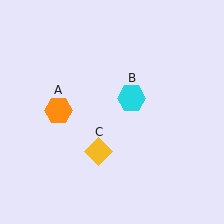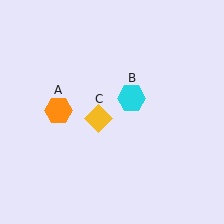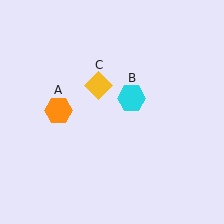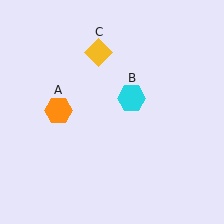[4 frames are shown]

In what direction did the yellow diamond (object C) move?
The yellow diamond (object C) moved up.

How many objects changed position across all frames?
1 object changed position: yellow diamond (object C).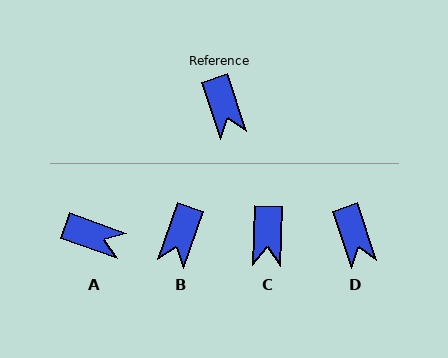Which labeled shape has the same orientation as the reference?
D.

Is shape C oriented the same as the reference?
No, it is off by about 20 degrees.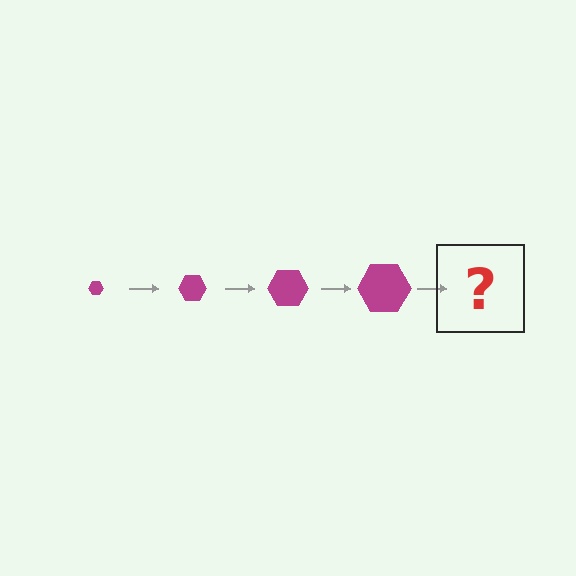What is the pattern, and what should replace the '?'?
The pattern is that the hexagon gets progressively larger each step. The '?' should be a magenta hexagon, larger than the previous one.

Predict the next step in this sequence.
The next step is a magenta hexagon, larger than the previous one.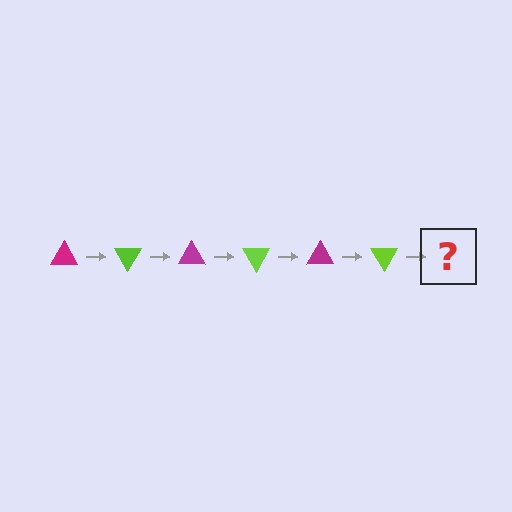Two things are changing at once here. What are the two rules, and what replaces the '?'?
The two rules are that it rotates 60 degrees each step and the color cycles through magenta and lime. The '?' should be a magenta triangle, rotated 360 degrees from the start.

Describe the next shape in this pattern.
It should be a magenta triangle, rotated 360 degrees from the start.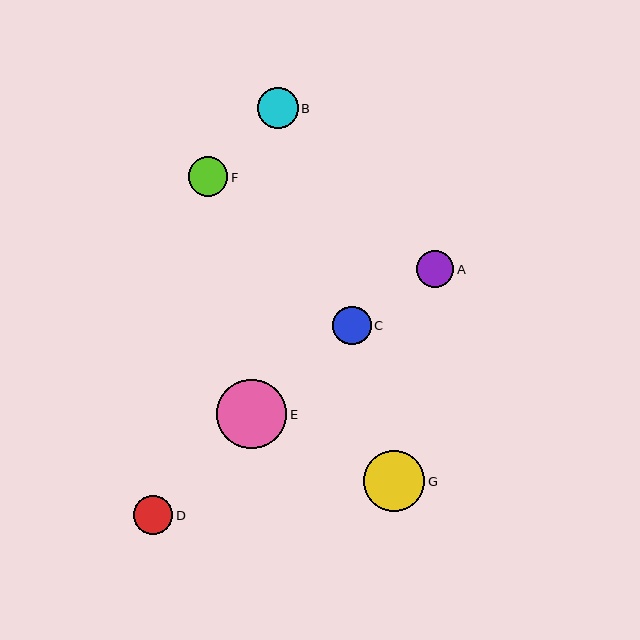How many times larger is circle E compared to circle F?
Circle E is approximately 1.7 times the size of circle F.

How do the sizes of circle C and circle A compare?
Circle C and circle A are approximately the same size.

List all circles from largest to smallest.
From largest to smallest: E, G, B, F, D, C, A.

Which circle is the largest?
Circle E is the largest with a size of approximately 70 pixels.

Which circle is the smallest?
Circle A is the smallest with a size of approximately 37 pixels.